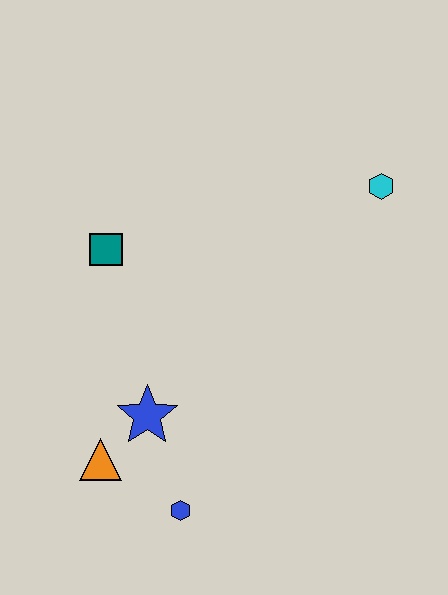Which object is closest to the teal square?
The blue star is closest to the teal square.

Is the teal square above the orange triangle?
Yes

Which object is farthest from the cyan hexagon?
The orange triangle is farthest from the cyan hexagon.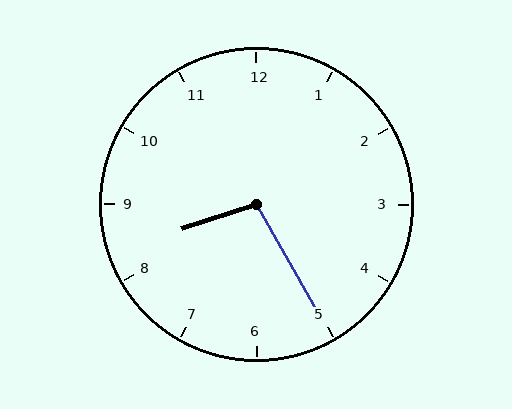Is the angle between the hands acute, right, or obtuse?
It is obtuse.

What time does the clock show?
8:25.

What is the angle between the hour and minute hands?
Approximately 102 degrees.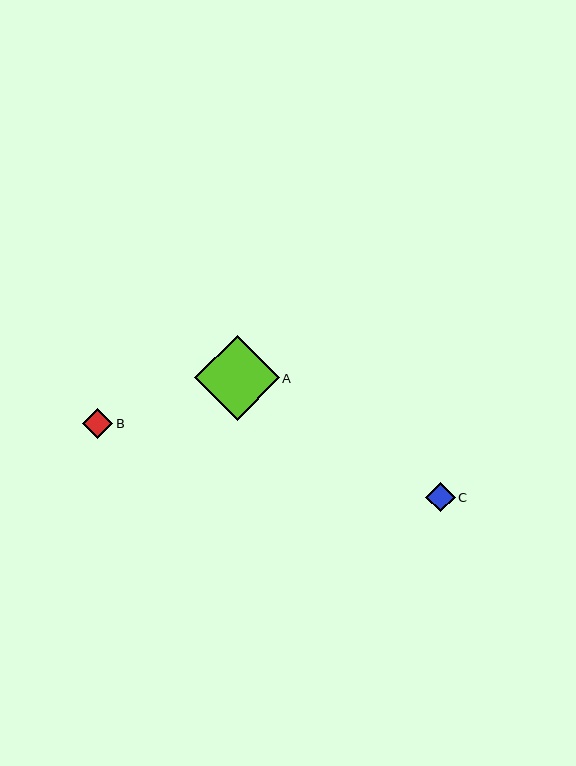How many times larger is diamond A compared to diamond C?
Diamond A is approximately 2.8 times the size of diamond C.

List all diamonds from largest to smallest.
From largest to smallest: A, B, C.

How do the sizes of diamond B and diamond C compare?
Diamond B and diamond C are approximately the same size.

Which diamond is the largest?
Diamond A is the largest with a size of approximately 85 pixels.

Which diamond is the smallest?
Diamond C is the smallest with a size of approximately 30 pixels.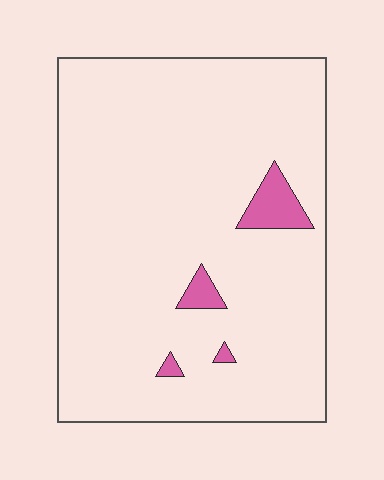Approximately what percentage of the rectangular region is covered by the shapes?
Approximately 5%.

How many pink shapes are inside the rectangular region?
4.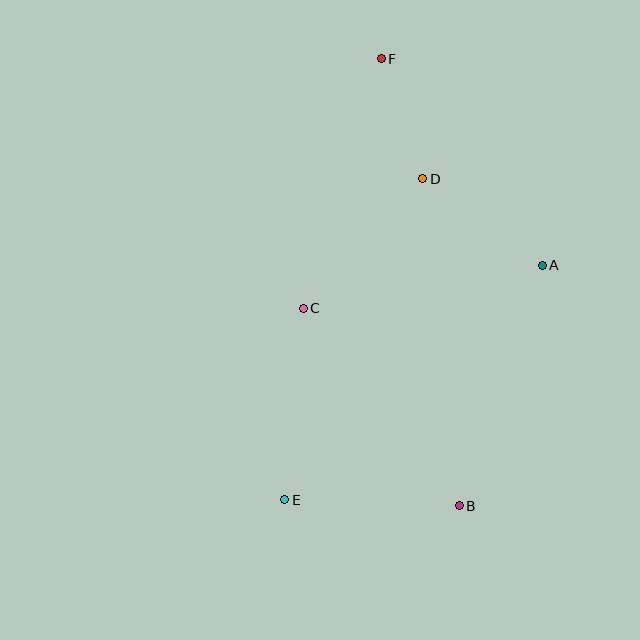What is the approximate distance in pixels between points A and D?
The distance between A and D is approximately 147 pixels.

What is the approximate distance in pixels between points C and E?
The distance between C and E is approximately 193 pixels.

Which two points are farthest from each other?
Points B and F are farthest from each other.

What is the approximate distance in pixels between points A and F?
The distance between A and F is approximately 262 pixels.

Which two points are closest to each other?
Points D and F are closest to each other.